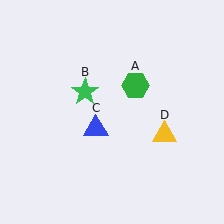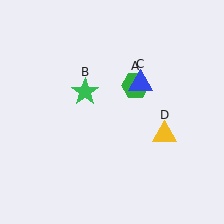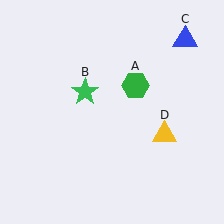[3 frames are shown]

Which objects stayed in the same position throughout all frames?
Green hexagon (object A) and green star (object B) and yellow triangle (object D) remained stationary.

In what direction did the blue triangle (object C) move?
The blue triangle (object C) moved up and to the right.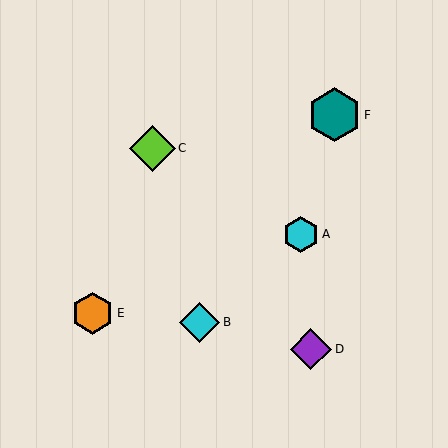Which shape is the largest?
The teal hexagon (labeled F) is the largest.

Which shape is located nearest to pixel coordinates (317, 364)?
The purple diamond (labeled D) at (311, 349) is nearest to that location.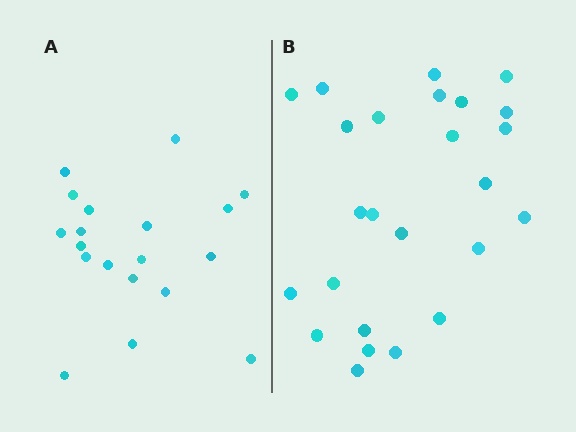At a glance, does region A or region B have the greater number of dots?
Region B (the right region) has more dots.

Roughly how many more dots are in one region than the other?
Region B has about 6 more dots than region A.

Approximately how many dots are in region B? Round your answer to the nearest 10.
About 20 dots. (The exact count is 25, which rounds to 20.)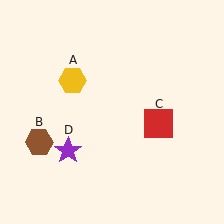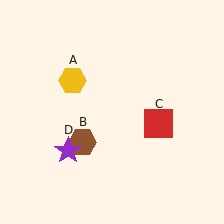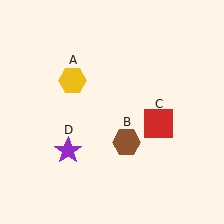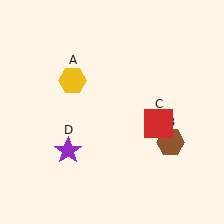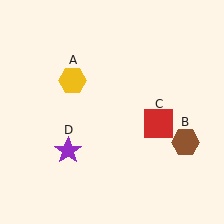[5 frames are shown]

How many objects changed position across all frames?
1 object changed position: brown hexagon (object B).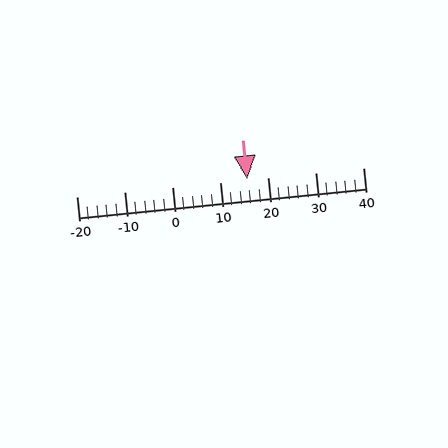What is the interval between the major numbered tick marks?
The major tick marks are spaced 10 units apart.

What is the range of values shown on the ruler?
The ruler shows values from -20 to 40.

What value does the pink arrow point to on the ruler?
The pink arrow points to approximately 16.